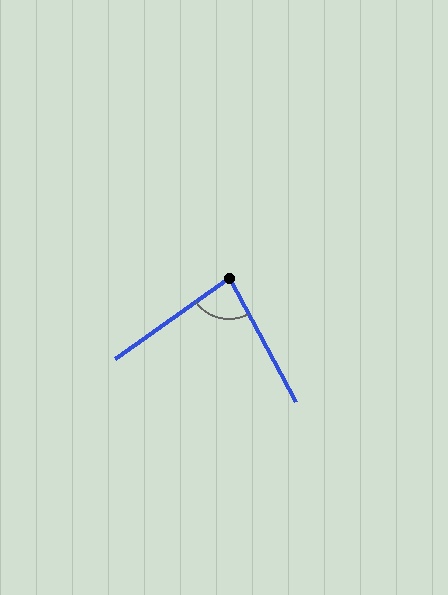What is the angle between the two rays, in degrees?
Approximately 83 degrees.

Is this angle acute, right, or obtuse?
It is acute.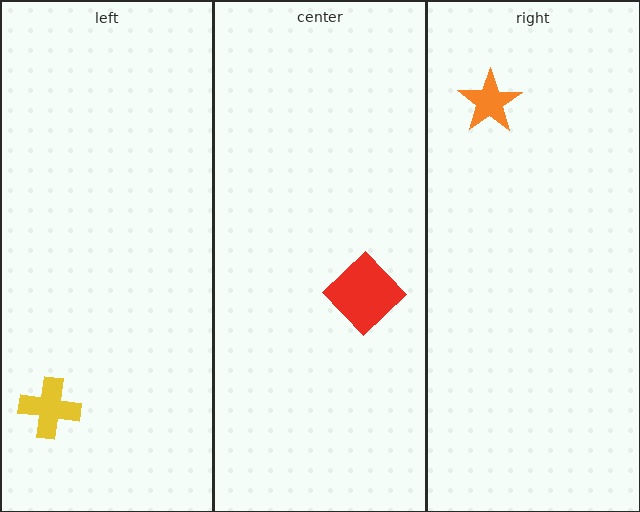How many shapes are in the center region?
1.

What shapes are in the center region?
The red diamond.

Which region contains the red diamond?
The center region.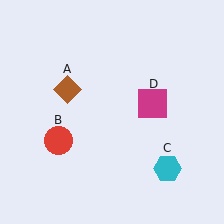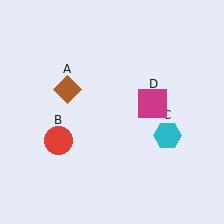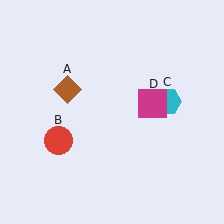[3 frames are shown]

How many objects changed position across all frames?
1 object changed position: cyan hexagon (object C).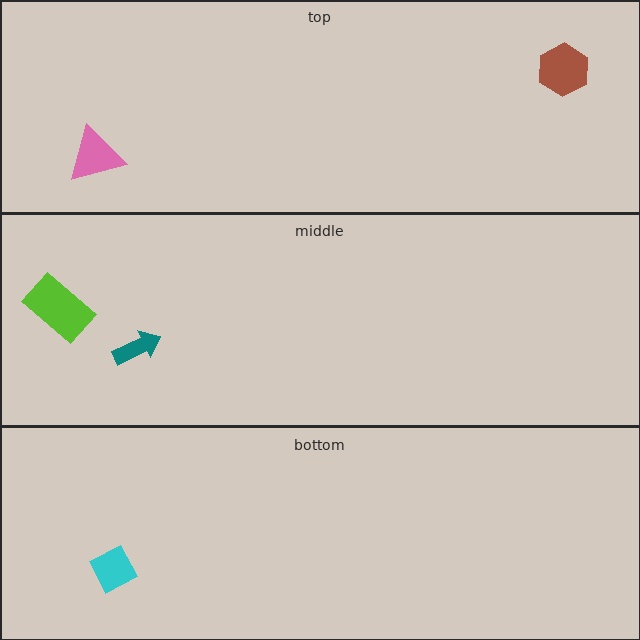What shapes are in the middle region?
The teal arrow, the lime rectangle.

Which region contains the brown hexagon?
The top region.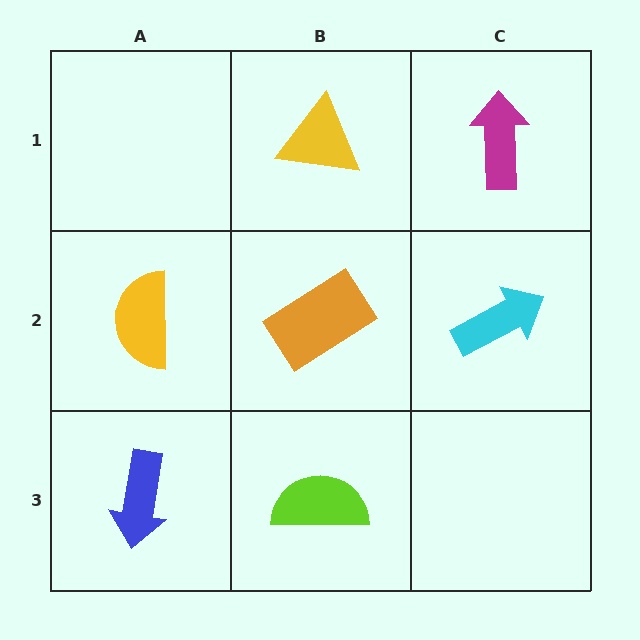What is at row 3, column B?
A lime semicircle.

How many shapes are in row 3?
2 shapes.